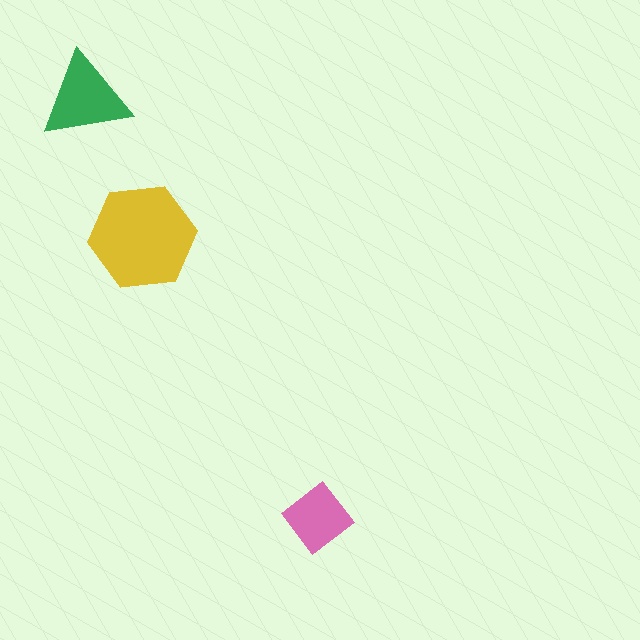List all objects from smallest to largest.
The pink diamond, the green triangle, the yellow hexagon.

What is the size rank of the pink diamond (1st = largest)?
3rd.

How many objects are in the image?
There are 3 objects in the image.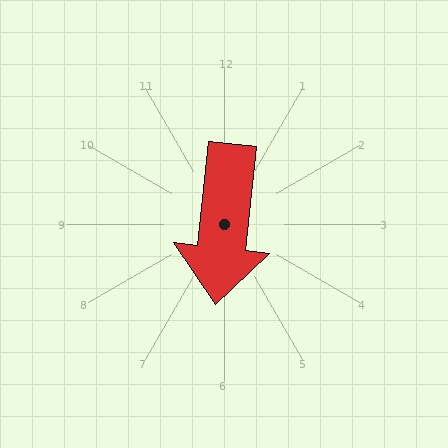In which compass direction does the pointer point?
South.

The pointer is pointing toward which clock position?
Roughly 6 o'clock.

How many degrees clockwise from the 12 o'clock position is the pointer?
Approximately 186 degrees.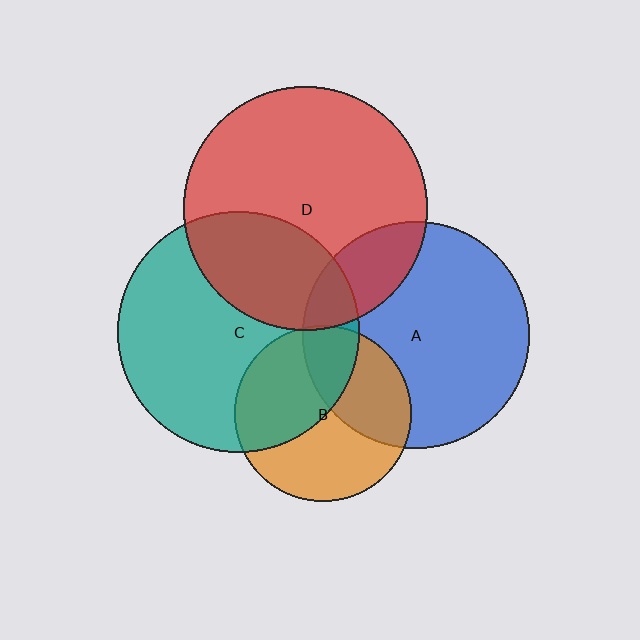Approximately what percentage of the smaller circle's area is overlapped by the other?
Approximately 15%.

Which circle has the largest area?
Circle D (red).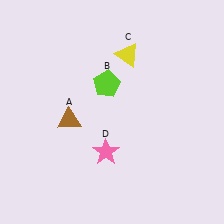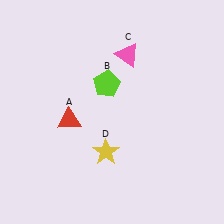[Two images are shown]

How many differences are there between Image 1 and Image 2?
There are 3 differences between the two images.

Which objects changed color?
A changed from brown to red. C changed from yellow to pink. D changed from pink to yellow.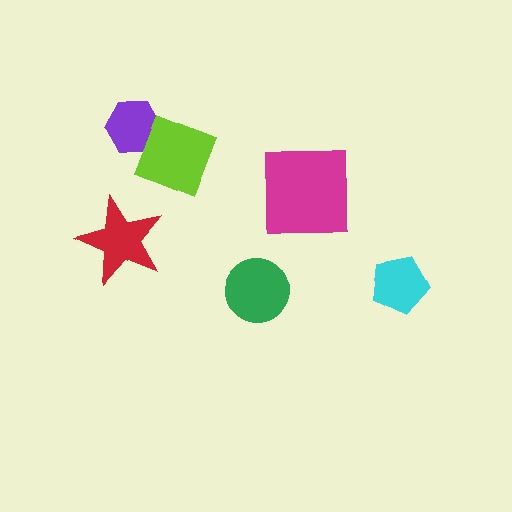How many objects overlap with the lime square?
1 object overlaps with the lime square.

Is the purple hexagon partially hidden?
Yes, it is partially covered by another shape.